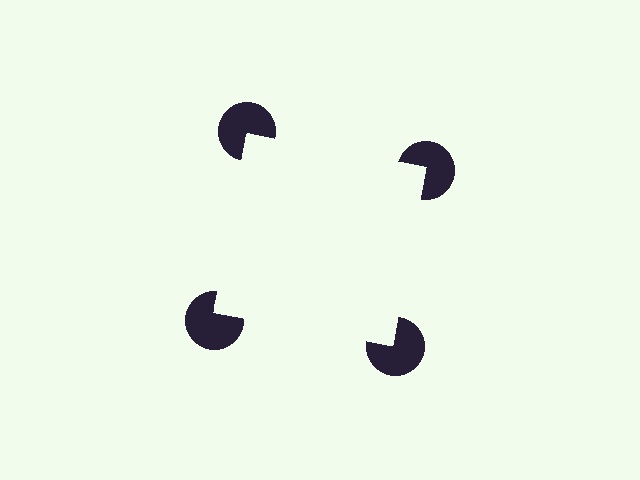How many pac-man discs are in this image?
There are 4 — one at each vertex of the illusory square.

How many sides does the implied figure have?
4 sides.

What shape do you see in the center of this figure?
An illusory square — its edges are inferred from the aligned wedge cuts in the pac-man discs, not physically drawn.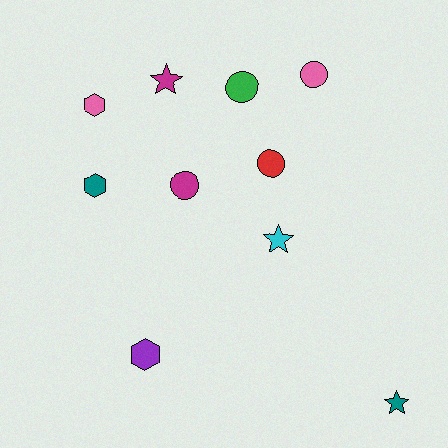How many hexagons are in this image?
There are 3 hexagons.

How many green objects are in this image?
There is 1 green object.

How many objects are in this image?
There are 10 objects.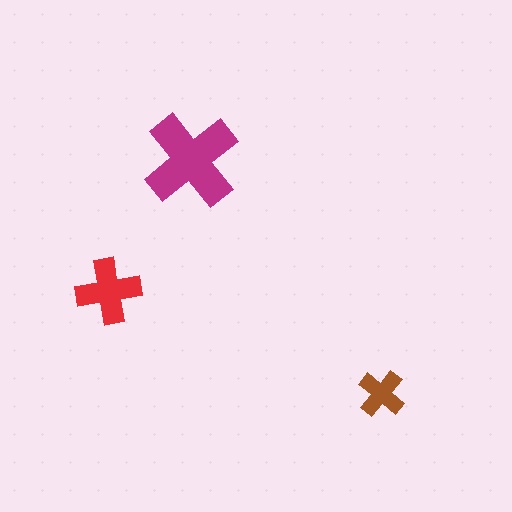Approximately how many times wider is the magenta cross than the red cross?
About 1.5 times wider.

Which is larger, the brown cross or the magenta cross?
The magenta one.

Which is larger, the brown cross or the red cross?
The red one.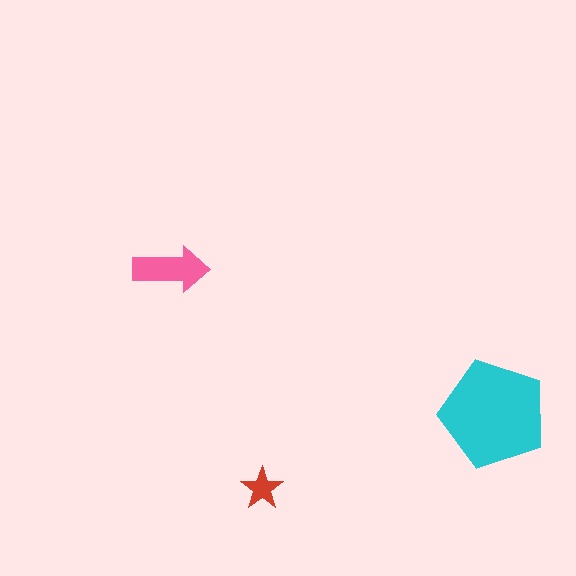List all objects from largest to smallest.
The cyan pentagon, the pink arrow, the red star.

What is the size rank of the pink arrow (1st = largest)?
2nd.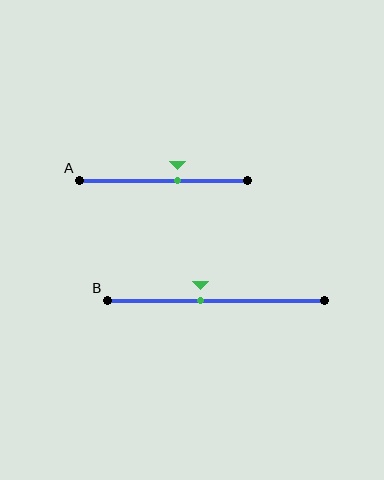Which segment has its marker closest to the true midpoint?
Segment B has its marker closest to the true midpoint.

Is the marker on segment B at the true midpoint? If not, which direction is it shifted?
No, the marker on segment B is shifted to the left by about 7% of the segment length.